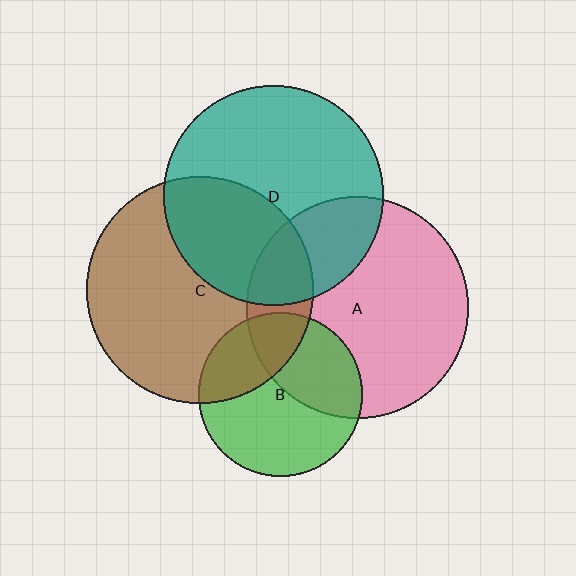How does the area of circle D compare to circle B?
Approximately 1.8 times.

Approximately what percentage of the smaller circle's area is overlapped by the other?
Approximately 30%.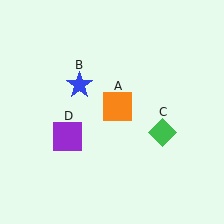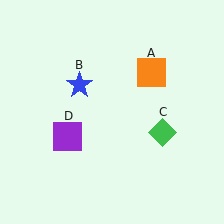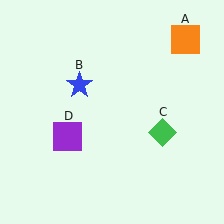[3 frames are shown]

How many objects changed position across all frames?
1 object changed position: orange square (object A).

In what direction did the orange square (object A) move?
The orange square (object A) moved up and to the right.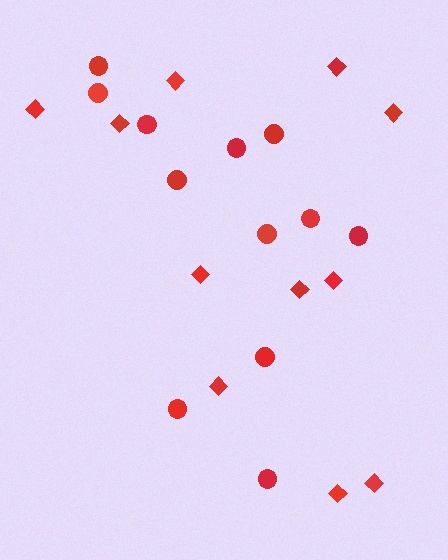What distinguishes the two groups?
There are 2 groups: one group of circles (12) and one group of diamonds (11).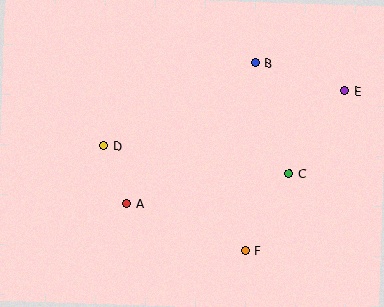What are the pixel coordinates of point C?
Point C is at (289, 173).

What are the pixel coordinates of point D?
Point D is at (104, 146).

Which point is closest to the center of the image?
Point A at (127, 204) is closest to the center.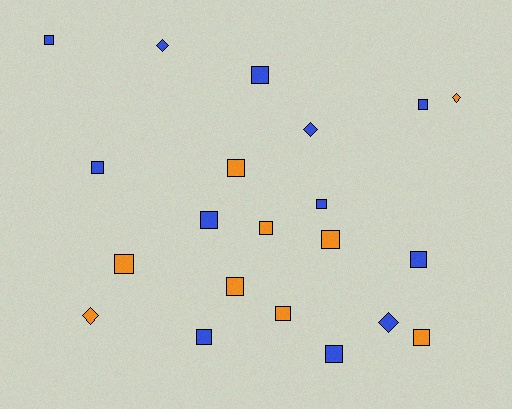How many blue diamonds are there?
There are 3 blue diamonds.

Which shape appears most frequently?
Square, with 16 objects.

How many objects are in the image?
There are 21 objects.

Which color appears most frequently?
Blue, with 12 objects.